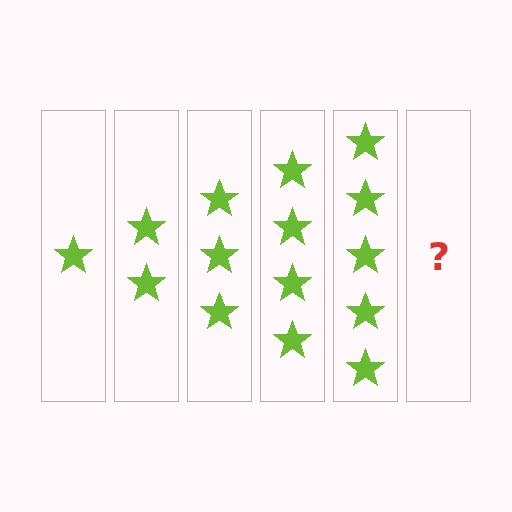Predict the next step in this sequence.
The next step is 6 stars.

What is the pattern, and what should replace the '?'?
The pattern is that each step adds one more star. The '?' should be 6 stars.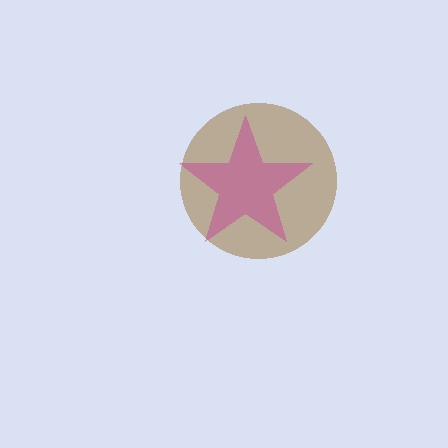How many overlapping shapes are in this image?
There are 2 overlapping shapes in the image.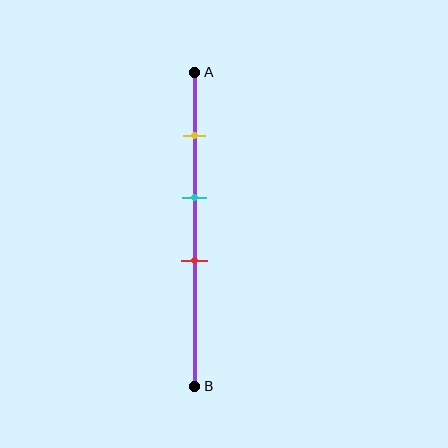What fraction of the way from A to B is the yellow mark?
The yellow mark is approximately 20% (0.2) of the way from A to B.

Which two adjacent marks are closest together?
The cyan and red marks are the closest adjacent pair.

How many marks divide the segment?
There are 3 marks dividing the segment.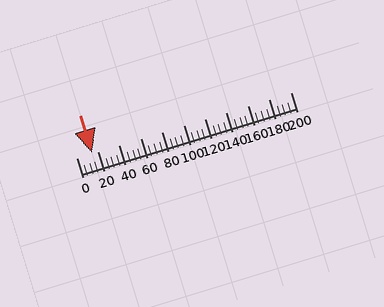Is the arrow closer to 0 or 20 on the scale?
The arrow is closer to 20.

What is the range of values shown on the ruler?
The ruler shows values from 0 to 200.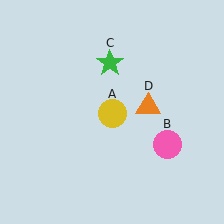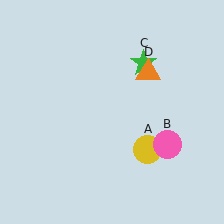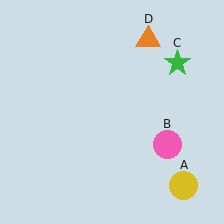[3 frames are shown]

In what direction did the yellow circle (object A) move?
The yellow circle (object A) moved down and to the right.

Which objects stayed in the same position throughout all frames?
Pink circle (object B) remained stationary.